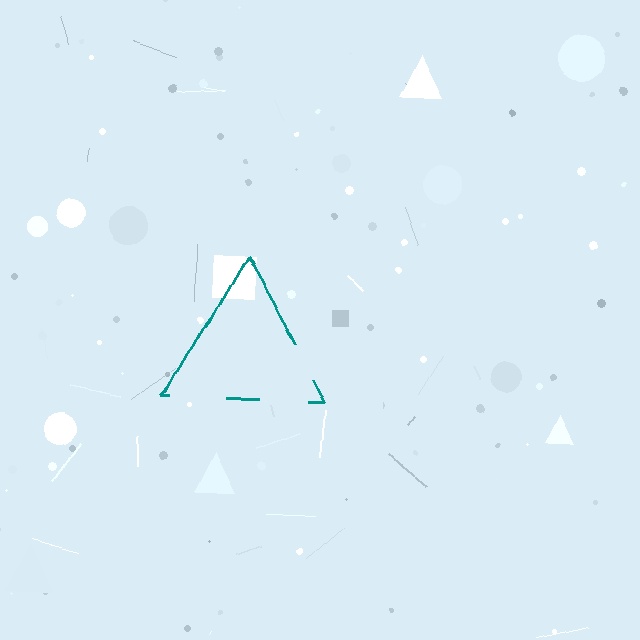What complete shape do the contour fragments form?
The contour fragments form a triangle.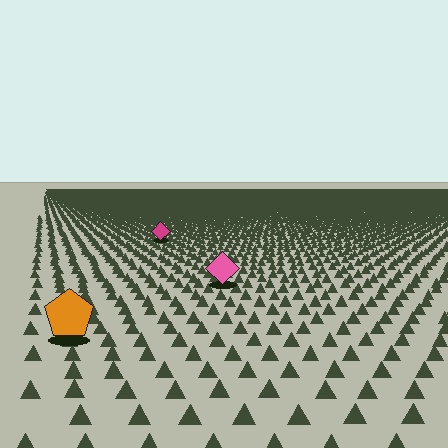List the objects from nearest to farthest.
From nearest to farthest: the orange pentagon, the pink diamond, the magenta diamond.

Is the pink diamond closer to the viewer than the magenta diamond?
Yes. The pink diamond is closer — you can tell from the texture gradient: the ground texture is coarser near it.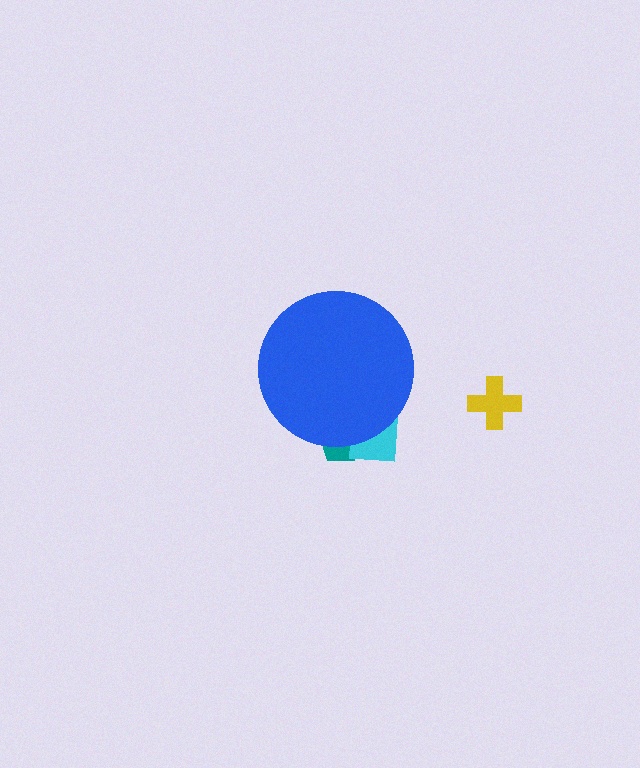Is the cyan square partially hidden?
Yes, the cyan square is partially hidden behind the blue circle.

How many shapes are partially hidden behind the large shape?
2 shapes are partially hidden.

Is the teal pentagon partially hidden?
Yes, the teal pentagon is partially hidden behind the blue circle.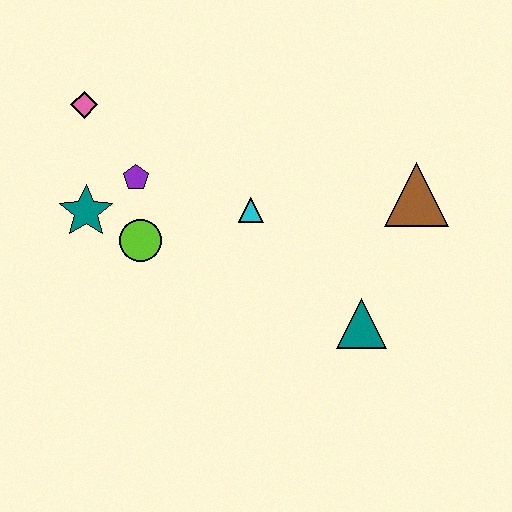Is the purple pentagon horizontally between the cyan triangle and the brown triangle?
No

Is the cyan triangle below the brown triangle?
Yes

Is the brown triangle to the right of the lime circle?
Yes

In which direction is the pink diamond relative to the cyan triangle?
The pink diamond is to the left of the cyan triangle.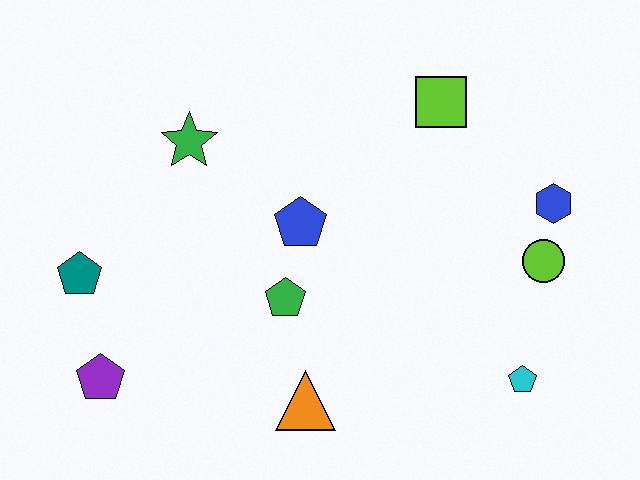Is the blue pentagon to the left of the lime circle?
Yes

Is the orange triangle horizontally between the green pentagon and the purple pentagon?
No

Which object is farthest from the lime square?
The purple pentagon is farthest from the lime square.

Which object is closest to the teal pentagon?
The purple pentagon is closest to the teal pentagon.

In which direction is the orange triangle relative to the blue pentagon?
The orange triangle is below the blue pentagon.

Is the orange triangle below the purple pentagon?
Yes